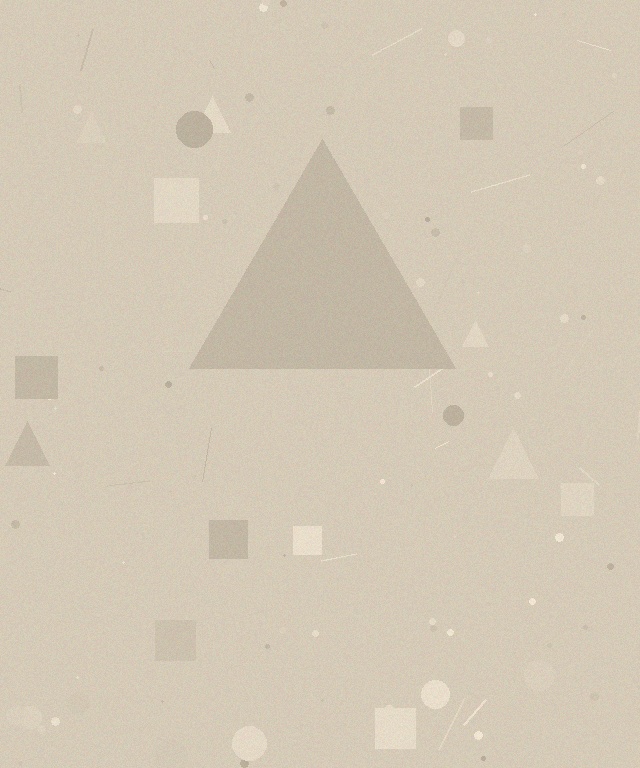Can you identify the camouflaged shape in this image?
The camouflaged shape is a triangle.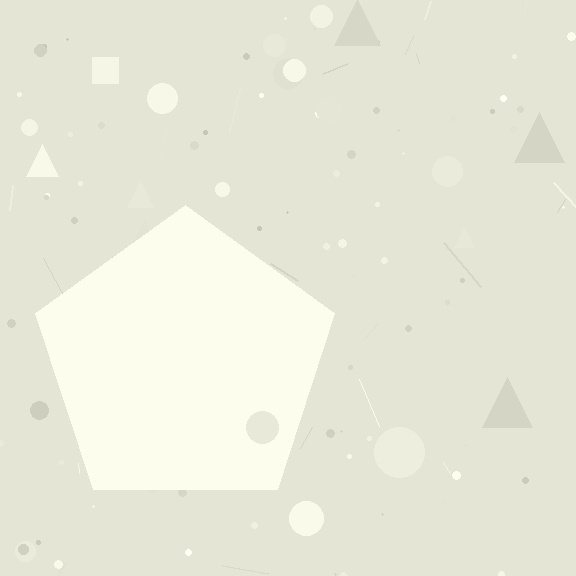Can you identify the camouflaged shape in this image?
The camouflaged shape is a pentagon.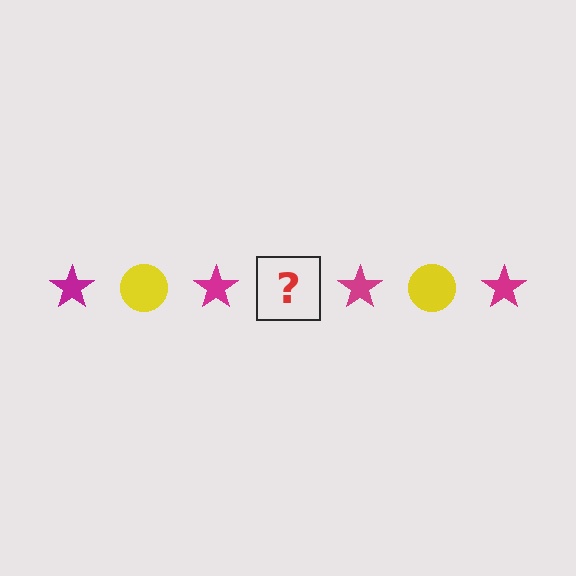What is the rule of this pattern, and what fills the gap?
The rule is that the pattern alternates between magenta star and yellow circle. The gap should be filled with a yellow circle.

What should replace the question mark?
The question mark should be replaced with a yellow circle.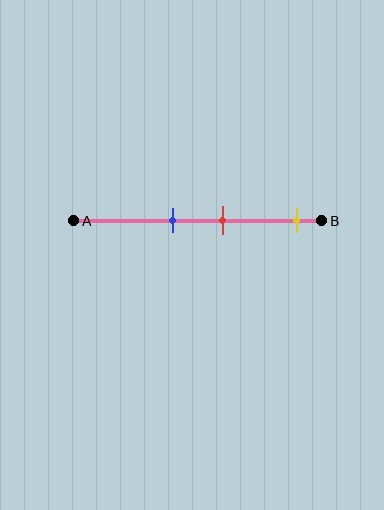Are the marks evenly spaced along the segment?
No, the marks are not evenly spaced.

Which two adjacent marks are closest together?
The blue and red marks are the closest adjacent pair.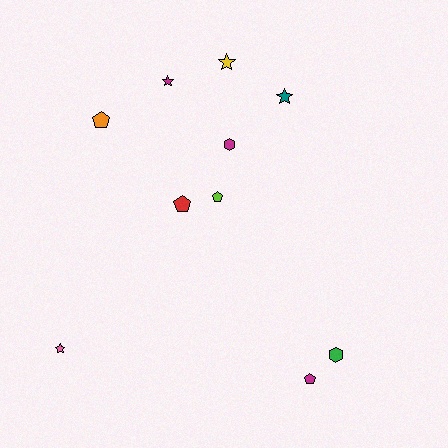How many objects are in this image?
There are 10 objects.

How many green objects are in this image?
There is 1 green object.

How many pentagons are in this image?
There are 4 pentagons.